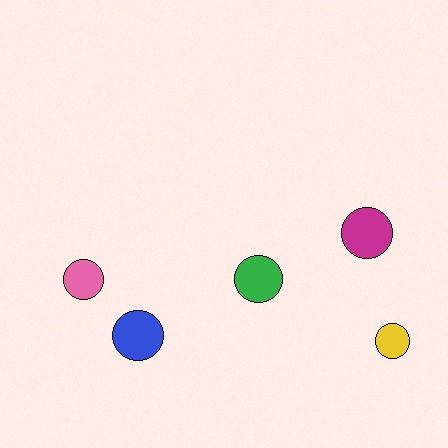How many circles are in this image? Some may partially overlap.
There are 5 circles.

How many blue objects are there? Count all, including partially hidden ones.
There is 1 blue object.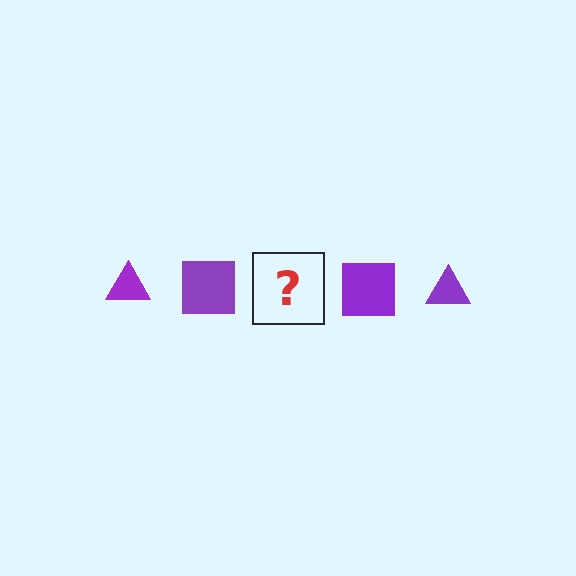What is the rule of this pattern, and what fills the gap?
The rule is that the pattern cycles through triangle, square shapes in purple. The gap should be filled with a purple triangle.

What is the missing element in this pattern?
The missing element is a purple triangle.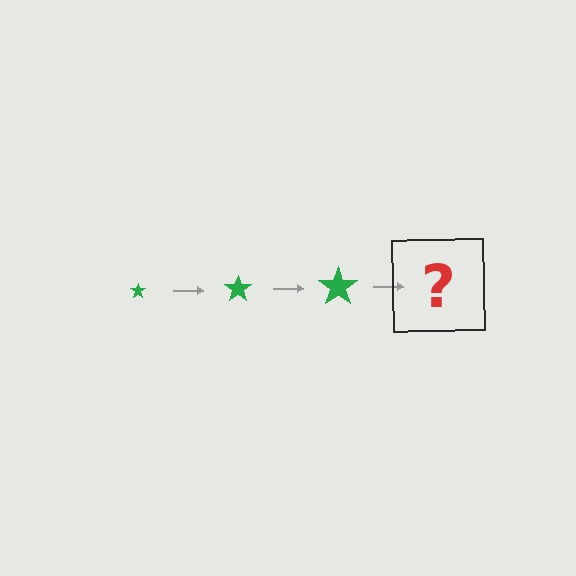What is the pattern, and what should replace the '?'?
The pattern is that the star gets progressively larger each step. The '?' should be a green star, larger than the previous one.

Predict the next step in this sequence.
The next step is a green star, larger than the previous one.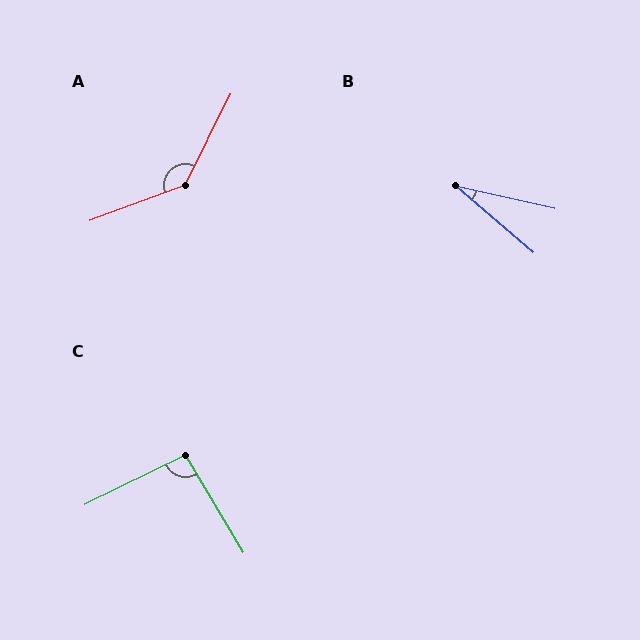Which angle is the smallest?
B, at approximately 28 degrees.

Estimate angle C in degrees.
Approximately 95 degrees.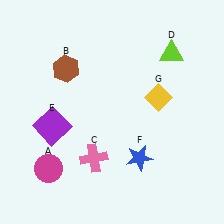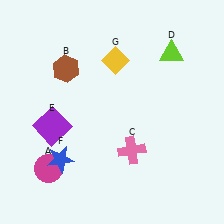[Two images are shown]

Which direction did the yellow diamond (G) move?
The yellow diamond (G) moved left.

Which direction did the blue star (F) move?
The blue star (F) moved left.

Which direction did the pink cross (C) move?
The pink cross (C) moved right.